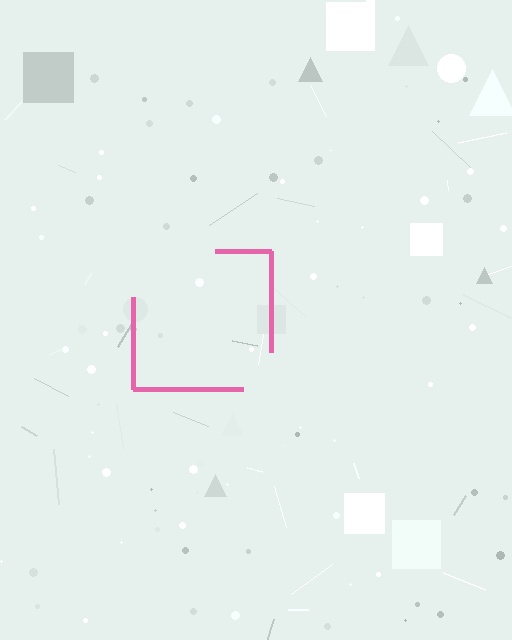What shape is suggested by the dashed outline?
The dashed outline suggests a square.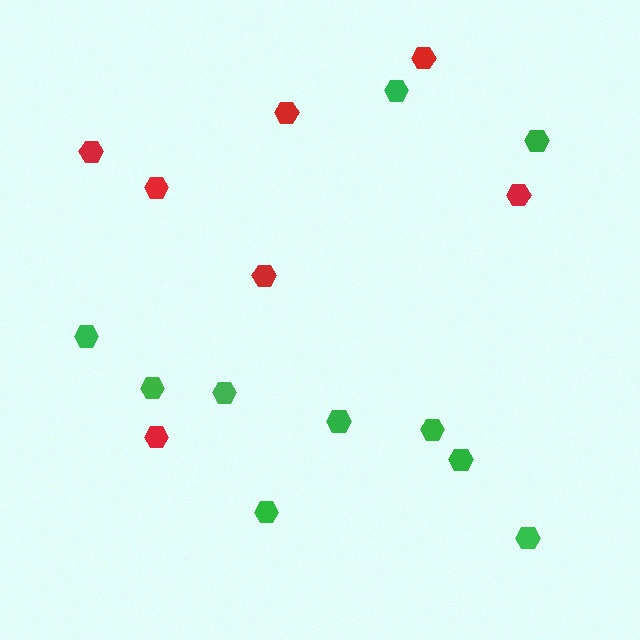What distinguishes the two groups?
There are 2 groups: one group of red hexagons (7) and one group of green hexagons (10).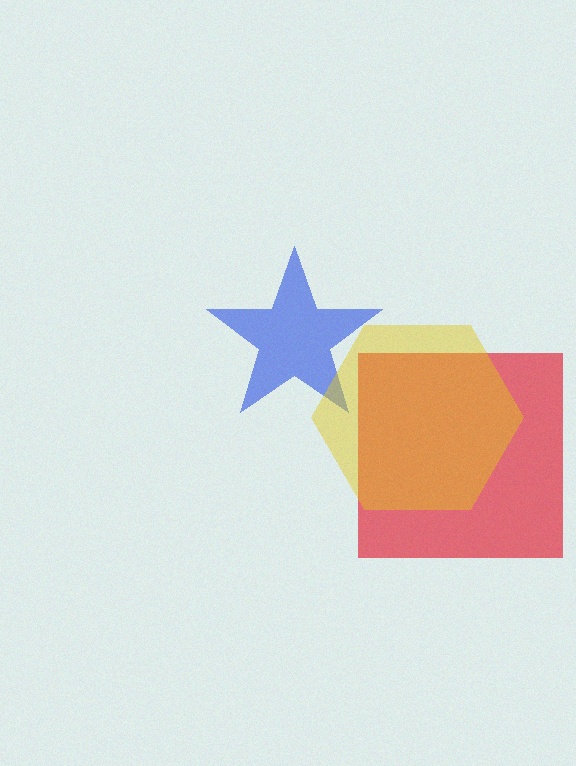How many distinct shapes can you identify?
There are 3 distinct shapes: a blue star, a red square, a yellow hexagon.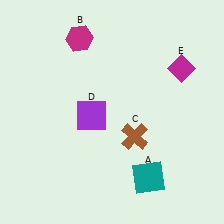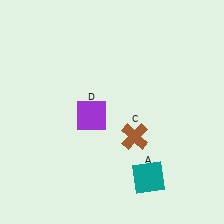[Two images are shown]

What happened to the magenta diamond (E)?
The magenta diamond (E) was removed in Image 2. It was in the top-right area of Image 1.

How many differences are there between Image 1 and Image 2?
There are 2 differences between the two images.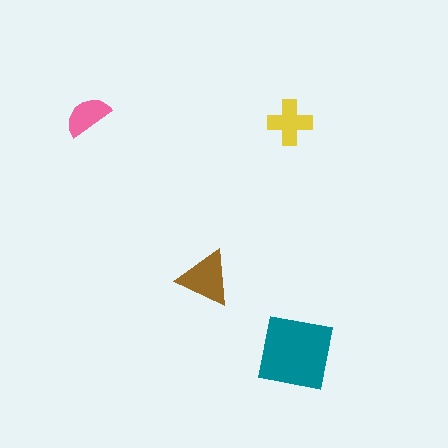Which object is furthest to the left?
The pink semicircle is leftmost.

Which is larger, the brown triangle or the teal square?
The teal square.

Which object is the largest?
The teal square.